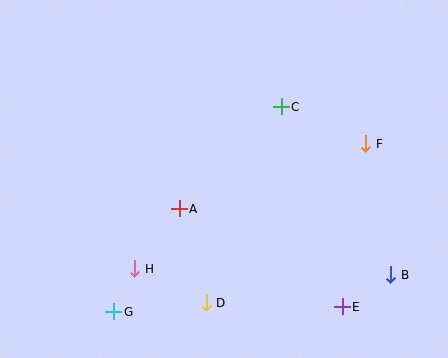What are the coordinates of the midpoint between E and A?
The midpoint between E and A is at (261, 258).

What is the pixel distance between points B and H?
The distance between B and H is 256 pixels.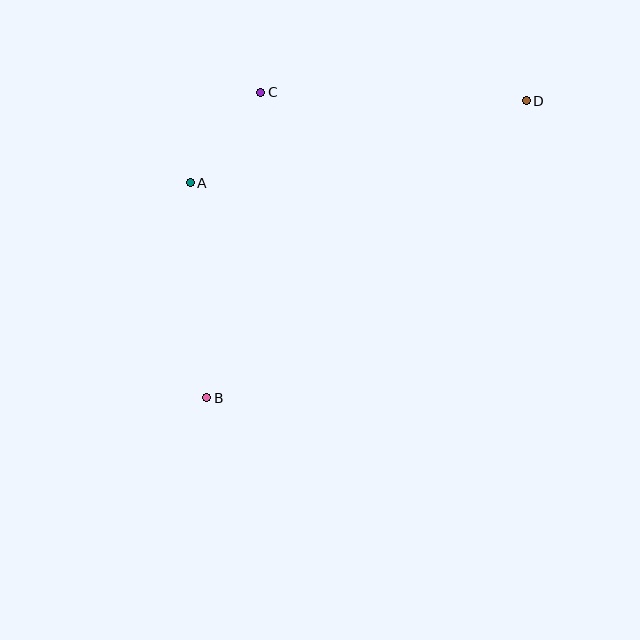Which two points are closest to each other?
Points A and C are closest to each other.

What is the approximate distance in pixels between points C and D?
The distance between C and D is approximately 266 pixels.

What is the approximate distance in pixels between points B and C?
The distance between B and C is approximately 310 pixels.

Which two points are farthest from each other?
Points B and D are farthest from each other.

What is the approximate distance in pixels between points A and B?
The distance between A and B is approximately 215 pixels.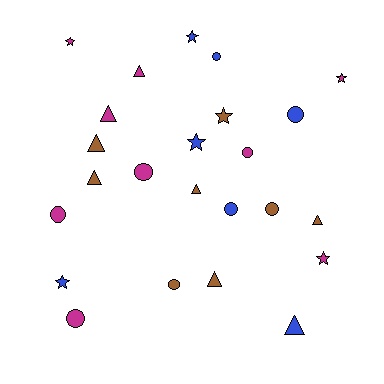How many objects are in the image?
There are 24 objects.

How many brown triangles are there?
There are 5 brown triangles.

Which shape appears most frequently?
Circle, with 9 objects.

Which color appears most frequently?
Magenta, with 9 objects.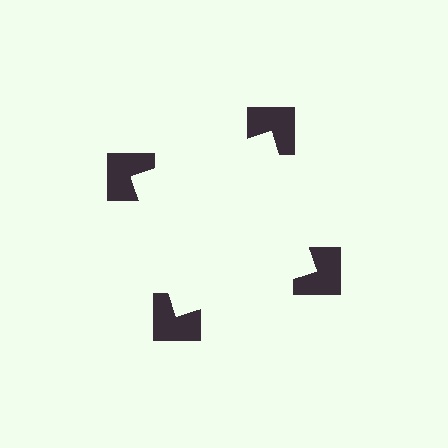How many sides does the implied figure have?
4 sides.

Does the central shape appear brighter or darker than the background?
It typically appears slightly brighter than the background, even though no actual brightness change is drawn.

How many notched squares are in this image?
There are 4 — one at each vertex of the illusory square.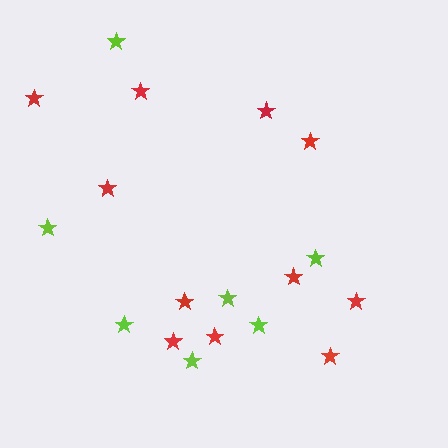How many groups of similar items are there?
There are 2 groups: one group of red stars (11) and one group of lime stars (7).